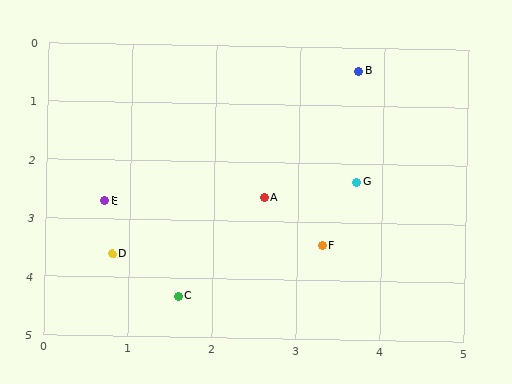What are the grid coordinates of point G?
Point G is at approximately (3.7, 2.3).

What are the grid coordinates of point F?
Point F is at approximately (3.3, 3.4).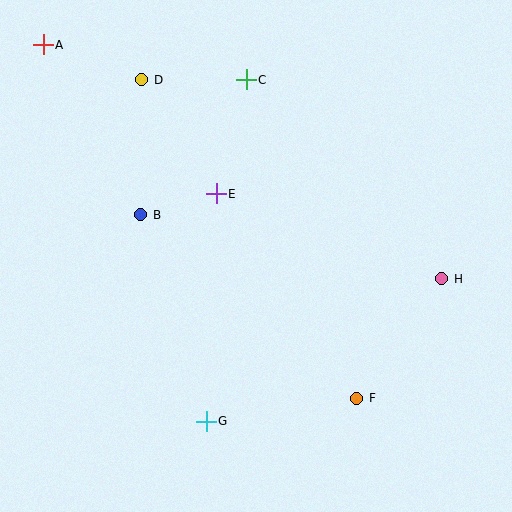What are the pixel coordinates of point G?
Point G is at (206, 421).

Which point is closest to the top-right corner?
Point C is closest to the top-right corner.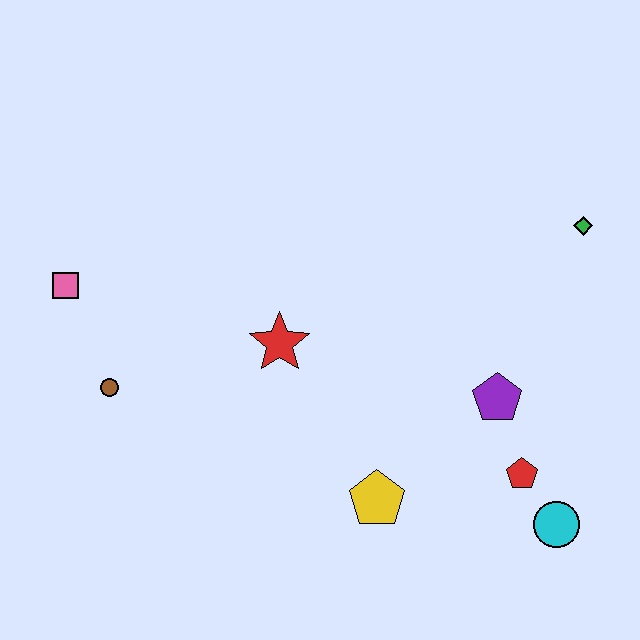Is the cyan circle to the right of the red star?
Yes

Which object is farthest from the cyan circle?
The pink square is farthest from the cyan circle.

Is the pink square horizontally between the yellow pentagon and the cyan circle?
No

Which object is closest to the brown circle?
The pink square is closest to the brown circle.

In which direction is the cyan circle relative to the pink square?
The cyan circle is to the right of the pink square.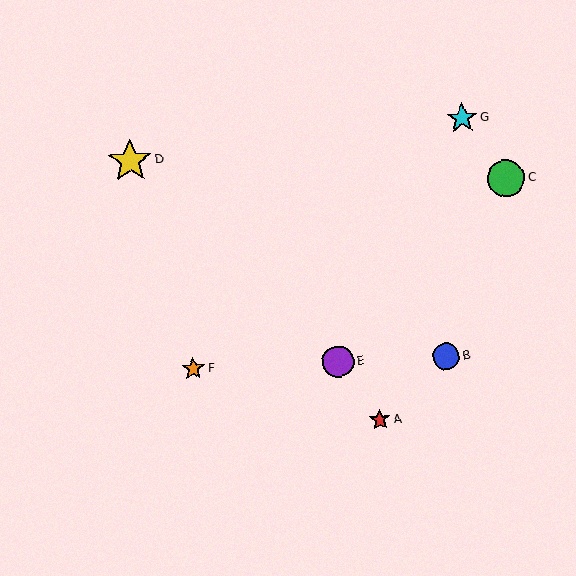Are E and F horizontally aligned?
Yes, both are at y≈362.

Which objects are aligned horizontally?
Objects B, E, F are aligned horizontally.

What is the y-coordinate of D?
Object D is at y≈161.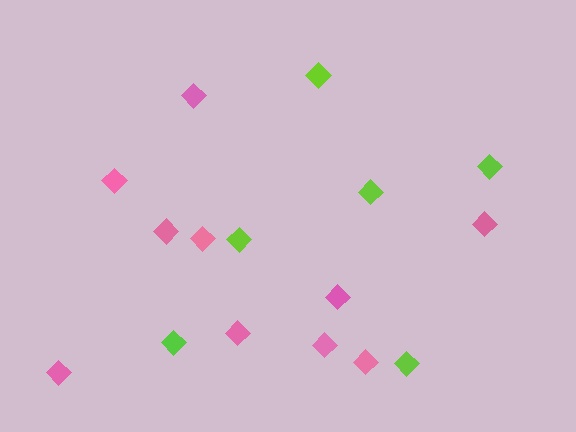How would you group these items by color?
There are 2 groups: one group of lime diamonds (6) and one group of pink diamonds (10).